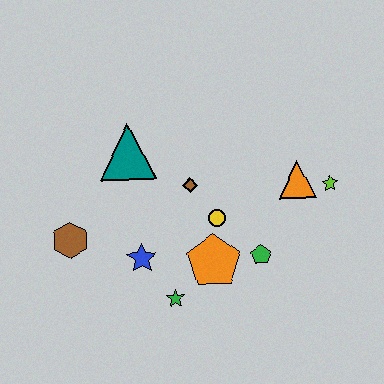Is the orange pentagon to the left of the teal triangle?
No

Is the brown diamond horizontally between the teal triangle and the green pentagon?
Yes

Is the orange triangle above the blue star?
Yes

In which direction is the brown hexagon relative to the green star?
The brown hexagon is to the left of the green star.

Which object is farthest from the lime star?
The brown hexagon is farthest from the lime star.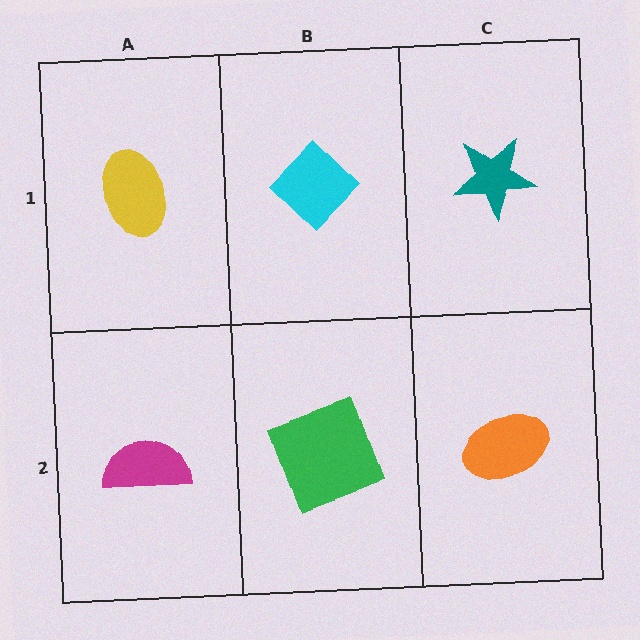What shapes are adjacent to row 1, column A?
A magenta semicircle (row 2, column A), a cyan diamond (row 1, column B).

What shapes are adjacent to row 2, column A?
A yellow ellipse (row 1, column A), a green square (row 2, column B).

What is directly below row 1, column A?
A magenta semicircle.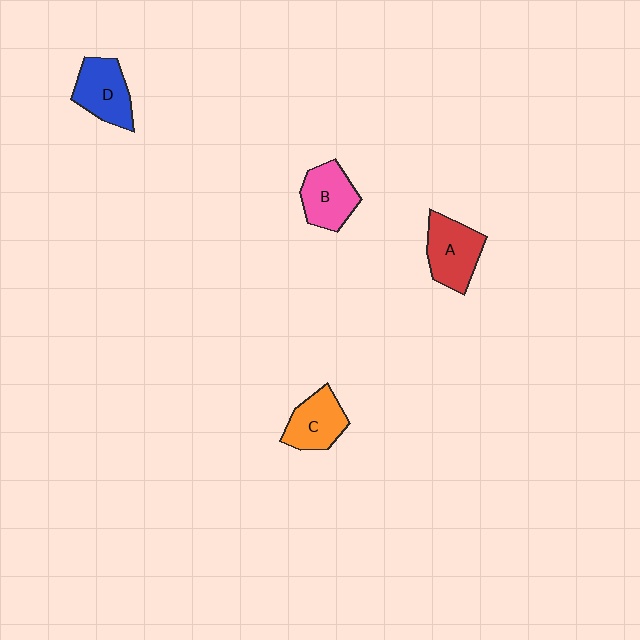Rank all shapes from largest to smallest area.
From largest to smallest: A (red), D (blue), B (pink), C (orange).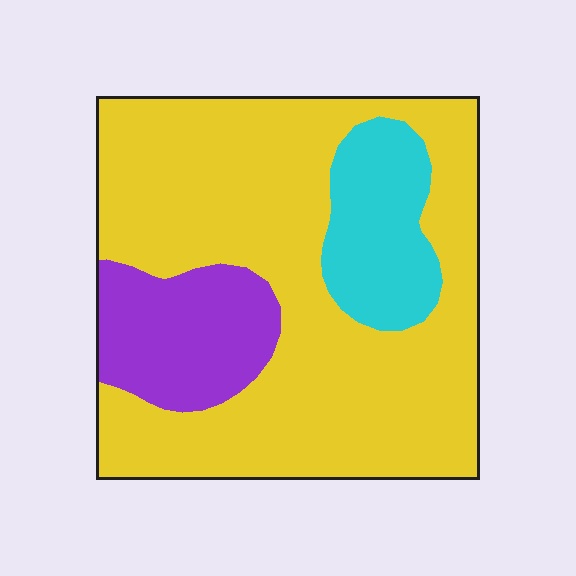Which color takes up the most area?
Yellow, at roughly 70%.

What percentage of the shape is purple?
Purple takes up less than a quarter of the shape.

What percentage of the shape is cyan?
Cyan covers around 15% of the shape.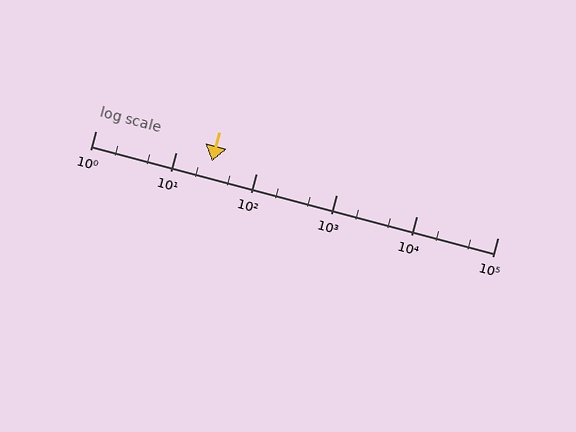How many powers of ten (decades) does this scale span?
The scale spans 5 decades, from 1 to 100000.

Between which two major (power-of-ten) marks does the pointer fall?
The pointer is between 10 and 100.